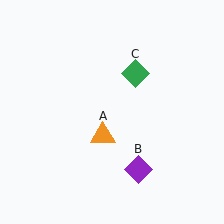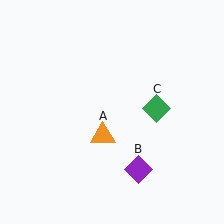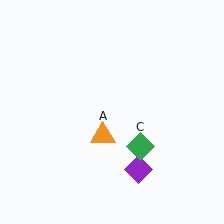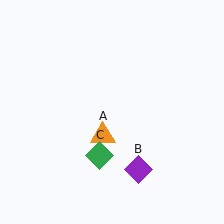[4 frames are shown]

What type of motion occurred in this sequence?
The green diamond (object C) rotated clockwise around the center of the scene.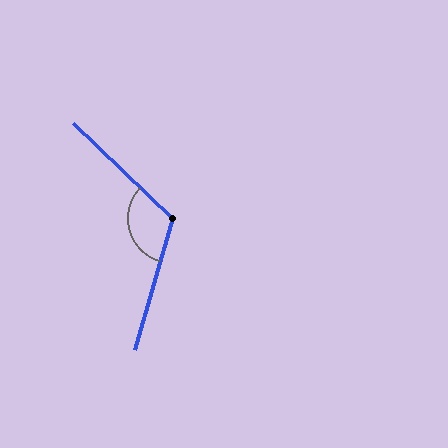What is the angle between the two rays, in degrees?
Approximately 118 degrees.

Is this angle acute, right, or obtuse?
It is obtuse.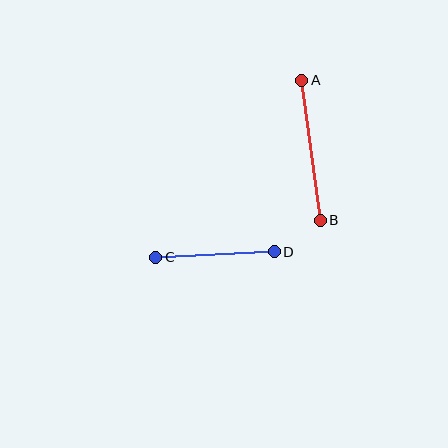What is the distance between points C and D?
The distance is approximately 118 pixels.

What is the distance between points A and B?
The distance is approximately 141 pixels.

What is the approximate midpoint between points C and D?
The midpoint is at approximately (215, 255) pixels.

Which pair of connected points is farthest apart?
Points A and B are farthest apart.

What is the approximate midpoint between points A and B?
The midpoint is at approximately (311, 150) pixels.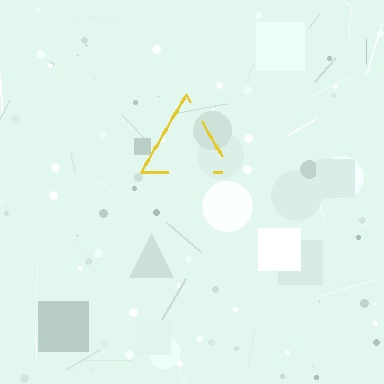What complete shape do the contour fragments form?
The contour fragments form a triangle.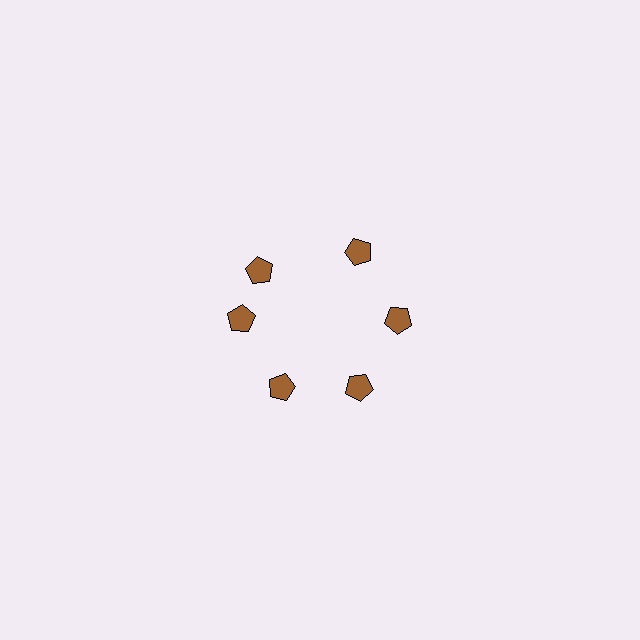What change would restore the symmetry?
The symmetry would be restored by rotating it back into even spacing with its neighbors so that all 6 pentagons sit at equal angles and equal distance from the center.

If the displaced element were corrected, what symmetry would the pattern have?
It would have 6-fold rotational symmetry — the pattern would map onto itself every 60 degrees.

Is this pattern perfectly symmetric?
No. The 6 brown pentagons are arranged in a ring, but one element near the 11 o'clock position is rotated out of alignment along the ring, breaking the 6-fold rotational symmetry.